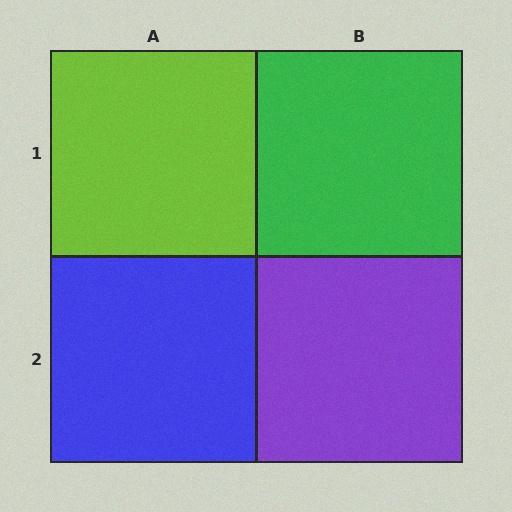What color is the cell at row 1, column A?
Lime.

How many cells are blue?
1 cell is blue.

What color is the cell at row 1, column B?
Green.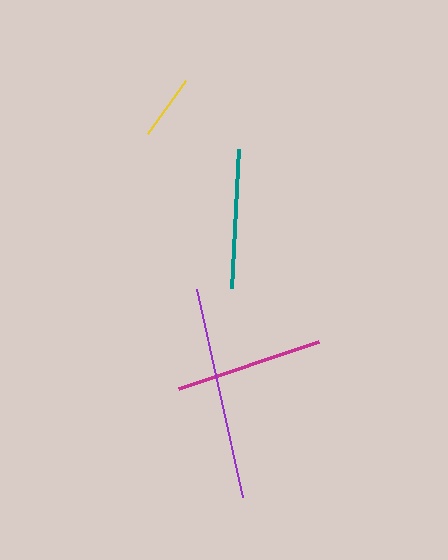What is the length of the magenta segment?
The magenta segment is approximately 148 pixels long.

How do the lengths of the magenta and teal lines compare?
The magenta and teal lines are approximately the same length.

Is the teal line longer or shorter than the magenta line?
The magenta line is longer than the teal line.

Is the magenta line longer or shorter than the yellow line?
The magenta line is longer than the yellow line.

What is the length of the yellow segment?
The yellow segment is approximately 66 pixels long.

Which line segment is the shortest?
The yellow line is the shortest at approximately 66 pixels.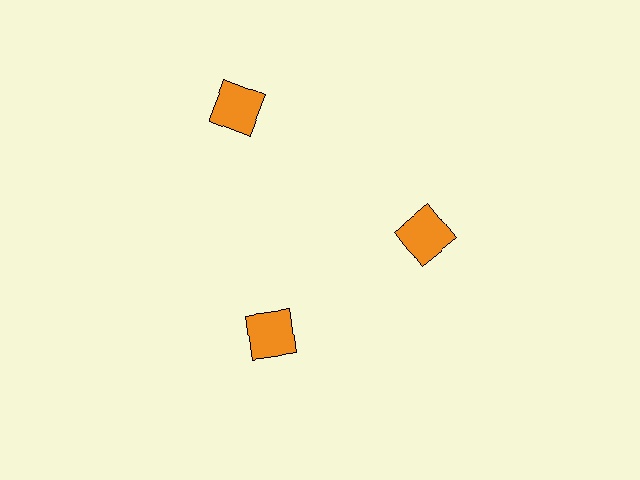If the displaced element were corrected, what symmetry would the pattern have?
It would have 3-fold rotational symmetry — the pattern would map onto itself every 120 degrees.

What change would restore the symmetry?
The symmetry would be restored by moving it inward, back onto the ring so that all 3 squares sit at equal angles and equal distance from the center.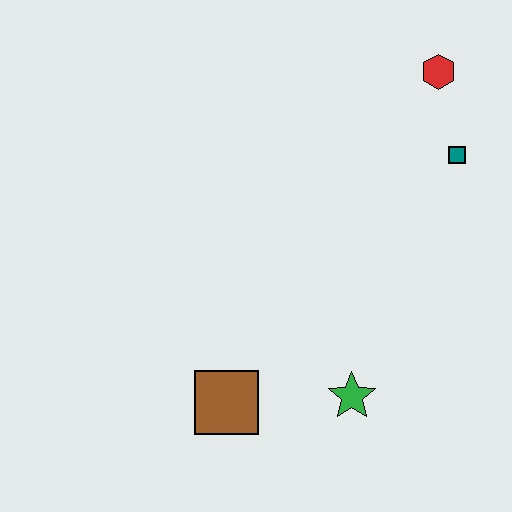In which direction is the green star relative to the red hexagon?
The green star is below the red hexagon.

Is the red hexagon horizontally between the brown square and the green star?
No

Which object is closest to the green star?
The brown square is closest to the green star.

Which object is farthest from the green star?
The red hexagon is farthest from the green star.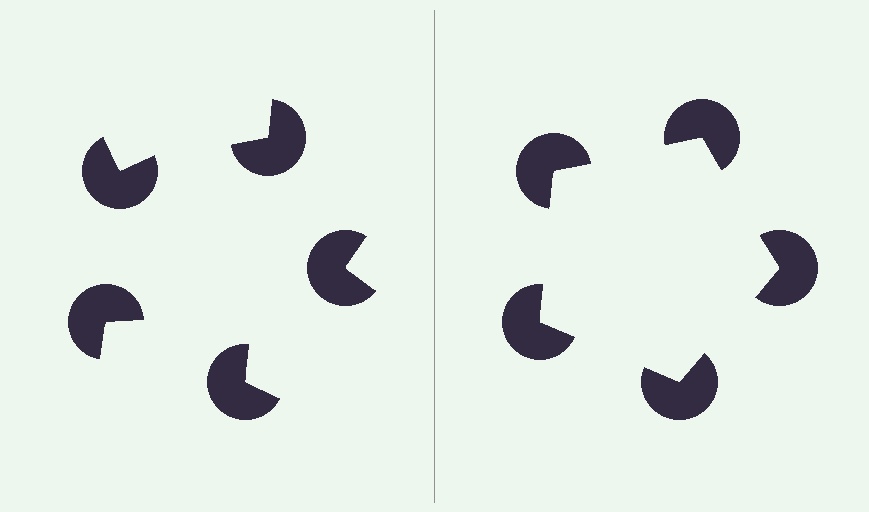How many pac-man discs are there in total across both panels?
10 — 5 on each side.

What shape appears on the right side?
An illusory pentagon.